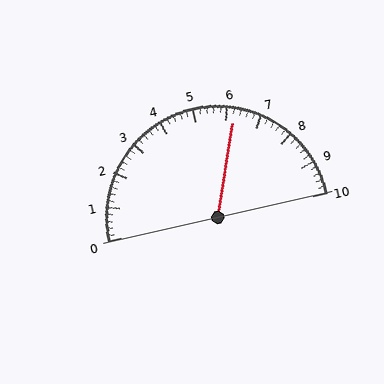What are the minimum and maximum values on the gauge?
The gauge ranges from 0 to 10.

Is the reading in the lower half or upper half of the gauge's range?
The reading is in the upper half of the range (0 to 10).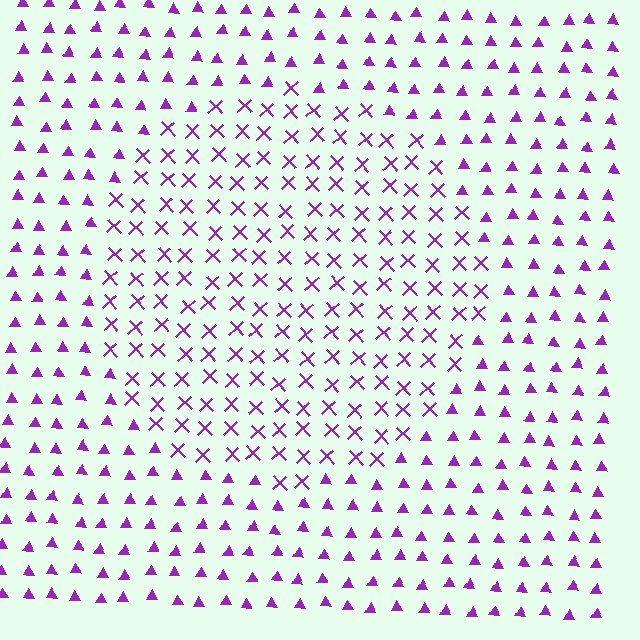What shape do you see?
I see a circle.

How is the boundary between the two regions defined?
The boundary is defined by a change in element shape: X marks inside vs. triangles outside. All elements share the same color and spacing.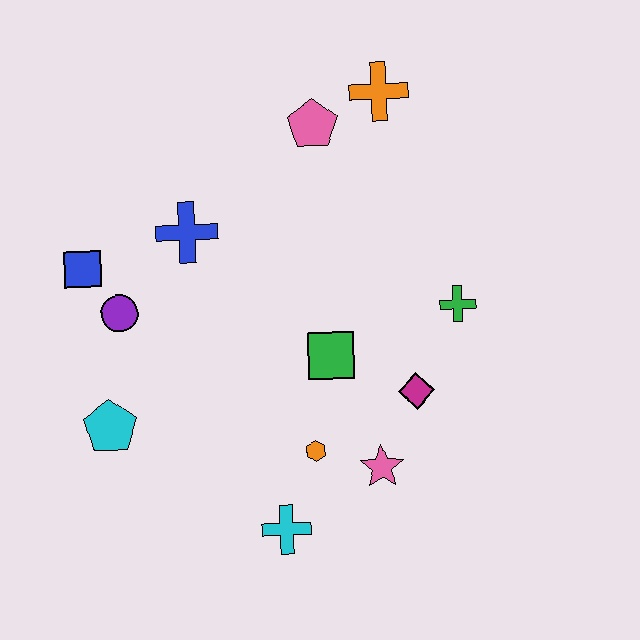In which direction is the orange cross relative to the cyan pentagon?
The orange cross is above the cyan pentagon.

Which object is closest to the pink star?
The orange hexagon is closest to the pink star.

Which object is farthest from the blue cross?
The cyan cross is farthest from the blue cross.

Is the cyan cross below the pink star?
Yes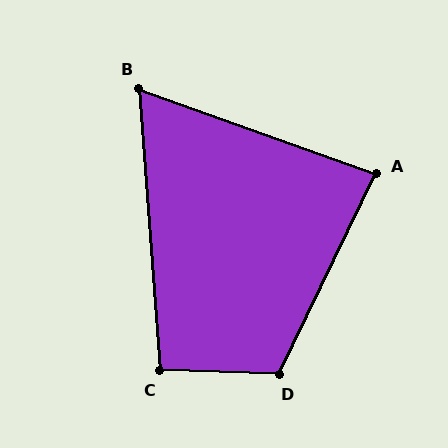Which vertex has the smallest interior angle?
B, at approximately 66 degrees.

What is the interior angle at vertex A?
Approximately 84 degrees (acute).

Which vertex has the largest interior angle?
D, at approximately 114 degrees.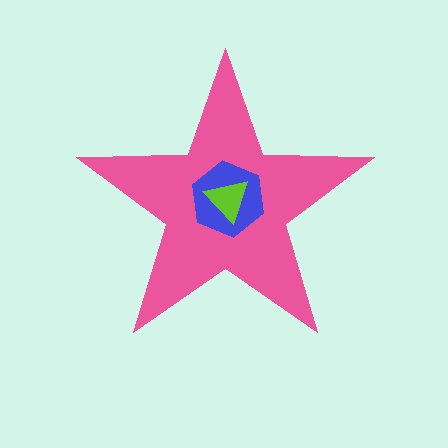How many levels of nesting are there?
3.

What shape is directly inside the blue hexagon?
The lime triangle.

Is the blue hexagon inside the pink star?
Yes.